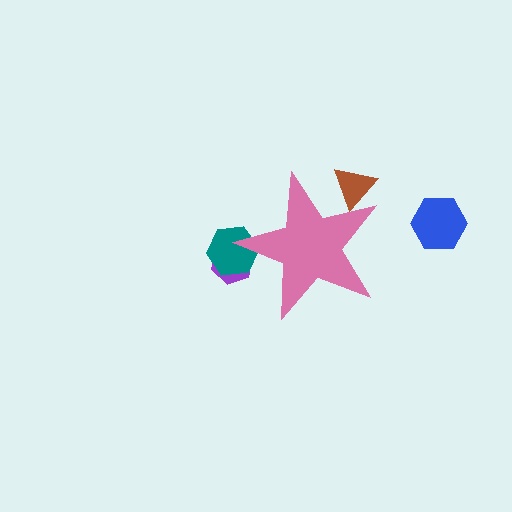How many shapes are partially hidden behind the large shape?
3 shapes are partially hidden.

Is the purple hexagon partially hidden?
Yes, the purple hexagon is partially hidden behind the pink star.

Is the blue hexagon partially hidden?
No, the blue hexagon is fully visible.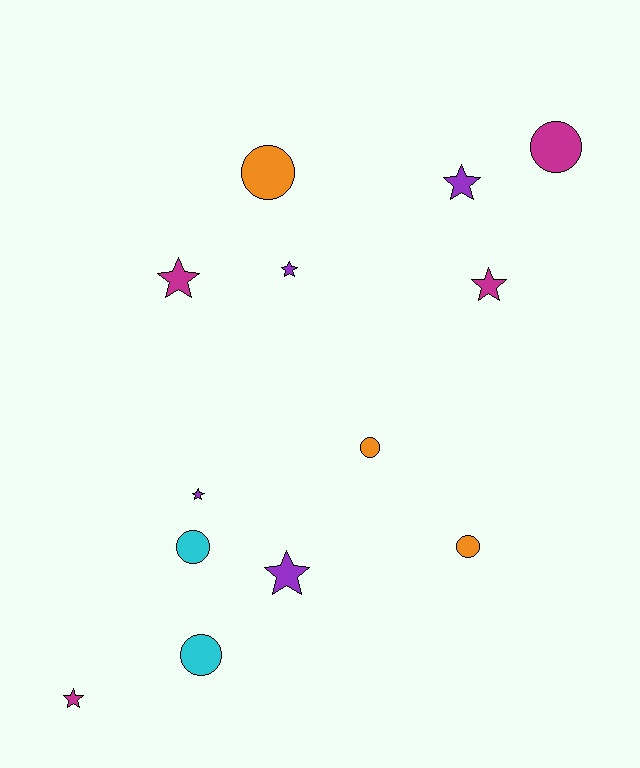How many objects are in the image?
There are 13 objects.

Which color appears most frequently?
Magenta, with 4 objects.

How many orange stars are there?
There are no orange stars.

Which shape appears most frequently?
Star, with 7 objects.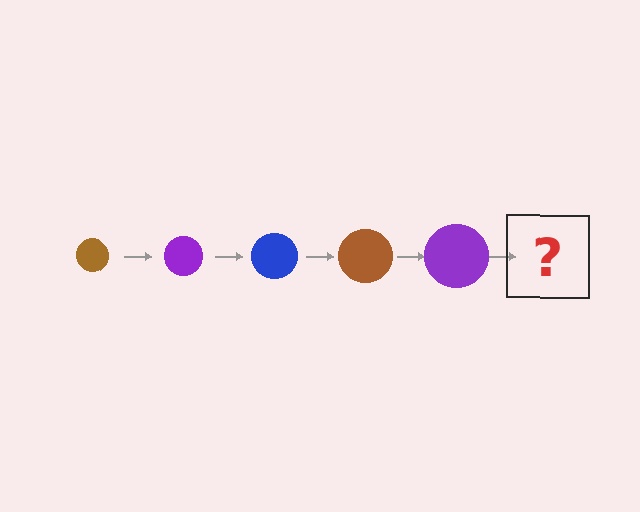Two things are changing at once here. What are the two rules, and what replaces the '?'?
The two rules are that the circle grows larger each step and the color cycles through brown, purple, and blue. The '?' should be a blue circle, larger than the previous one.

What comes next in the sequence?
The next element should be a blue circle, larger than the previous one.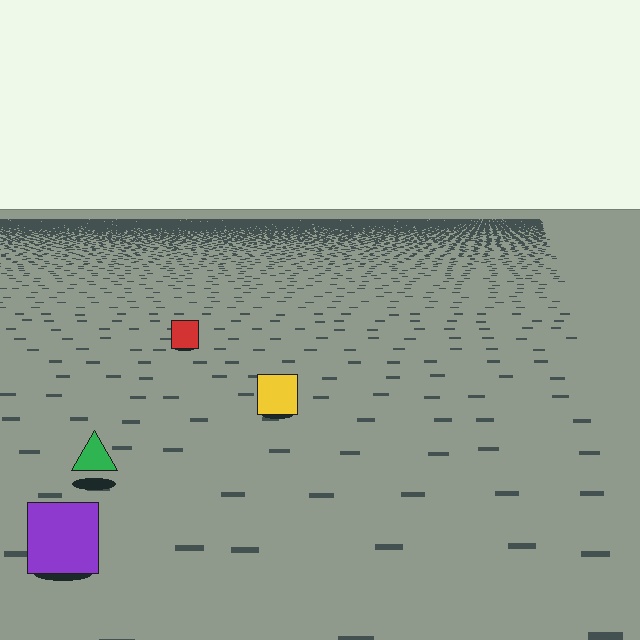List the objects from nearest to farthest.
From nearest to farthest: the purple square, the green triangle, the yellow square, the red square.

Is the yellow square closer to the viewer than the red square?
Yes. The yellow square is closer — you can tell from the texture gradient: the ground texture is coarser near it.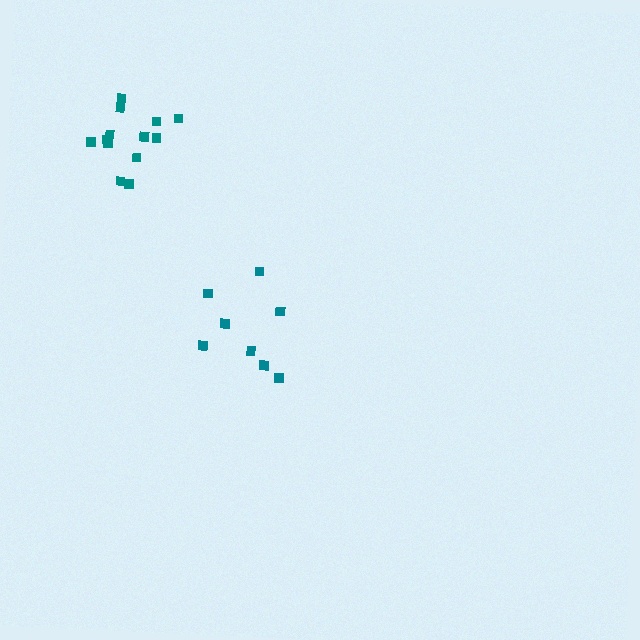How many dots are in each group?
Group 1: 8 dots, Group 2: 13 dots (21 total).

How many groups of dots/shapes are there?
There are 2 groups.